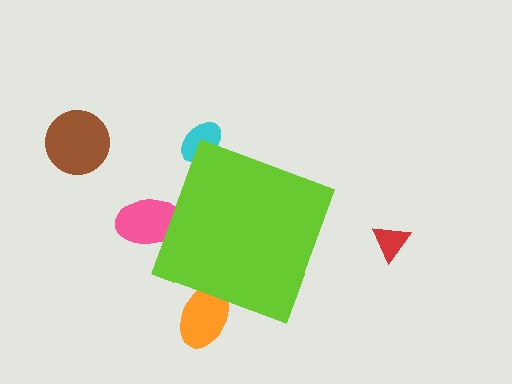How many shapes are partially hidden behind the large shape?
3 shapes are partially hidden.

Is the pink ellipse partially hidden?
Yes, the pink ellipse is partially hidden behind the lime diamond.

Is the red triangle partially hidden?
No, the red triangle is fully visible.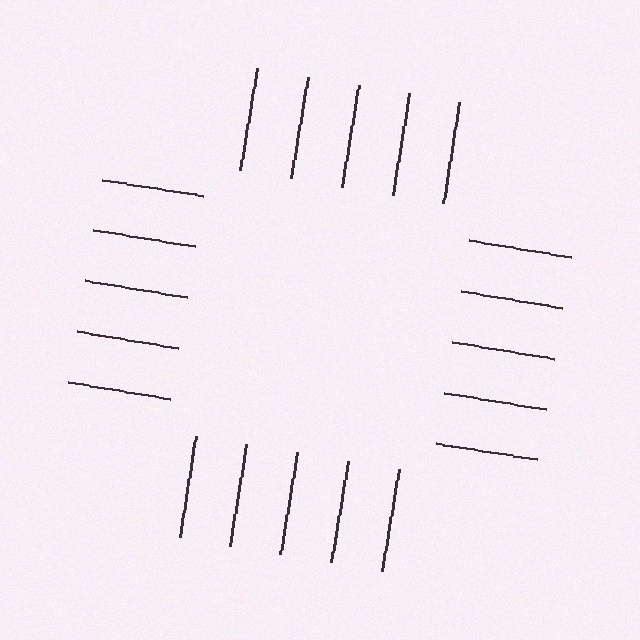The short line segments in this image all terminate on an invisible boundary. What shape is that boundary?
An illusory square — the line segments terminate on its edges but no continuous stroke is drawn.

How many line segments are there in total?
20 — 5 along each of the 4 edges.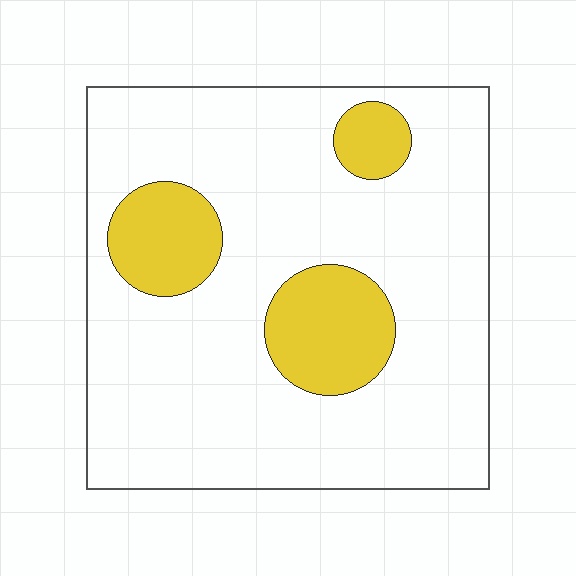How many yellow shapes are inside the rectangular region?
3.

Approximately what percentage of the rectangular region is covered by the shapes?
Approximately 20%.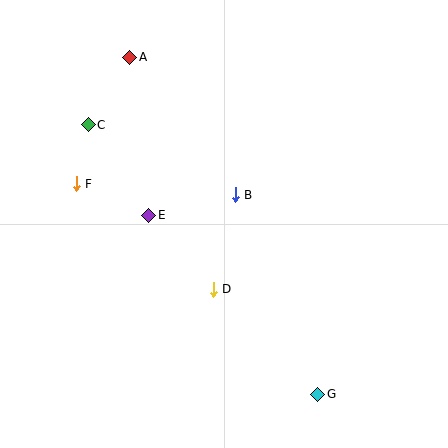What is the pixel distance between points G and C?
The distance between G and C is 354 pixels.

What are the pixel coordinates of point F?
Point F is at (76, 184).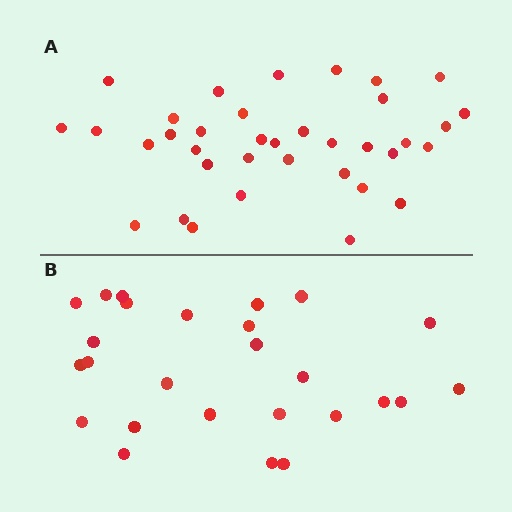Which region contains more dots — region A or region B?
Region A (the top region) has more dots.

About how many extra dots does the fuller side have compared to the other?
Region A has roughly 10 or so more dots than region B.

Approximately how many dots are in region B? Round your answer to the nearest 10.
About 30 dots. (The exact count is 26, which rounds to 30.)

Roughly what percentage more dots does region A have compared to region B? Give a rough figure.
About 40% more.